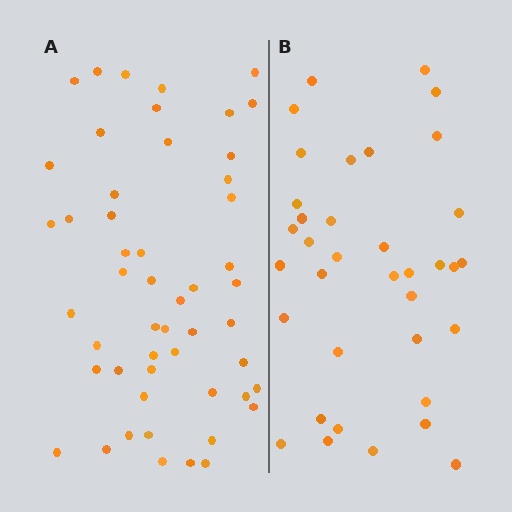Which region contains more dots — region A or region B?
Region A (the left region) has more dots.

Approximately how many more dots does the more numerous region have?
Region A has approximately 15 more dots than region B.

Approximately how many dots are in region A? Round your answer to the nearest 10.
About 50 dots. (The exact count is 51, which rounds to 50.)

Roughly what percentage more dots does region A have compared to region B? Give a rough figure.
About 40% more.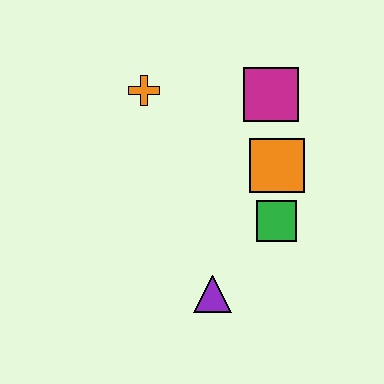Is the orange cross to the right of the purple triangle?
No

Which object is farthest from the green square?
The orange cross is farthest from the green square.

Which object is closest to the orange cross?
The magenta square is closest to the orange cross.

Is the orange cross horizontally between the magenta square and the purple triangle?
No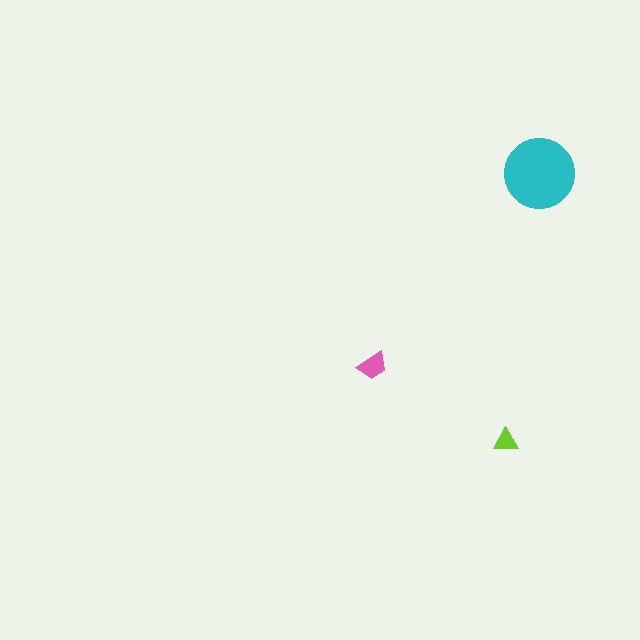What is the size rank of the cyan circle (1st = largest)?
1st.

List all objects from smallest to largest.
The lime triangle, the pink trapezoid, the cyan circle.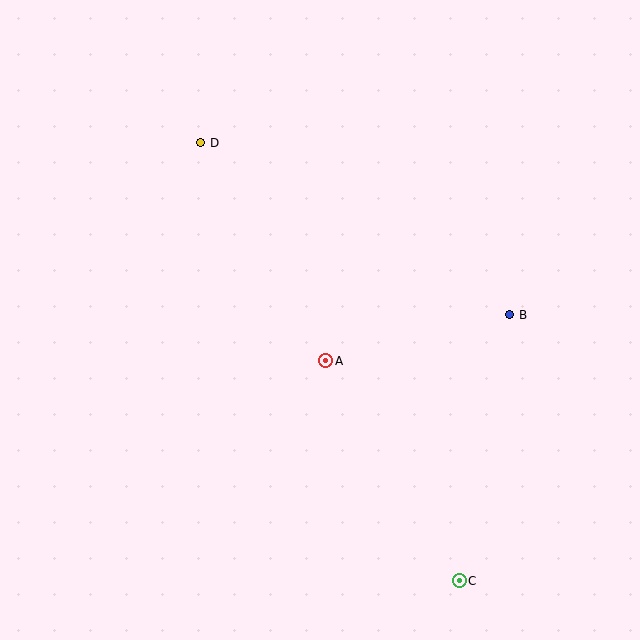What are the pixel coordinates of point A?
Point A is at (326, 361).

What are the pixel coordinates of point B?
Point B is at (510, 315).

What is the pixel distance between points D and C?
The distance between D and C is 509 pixels.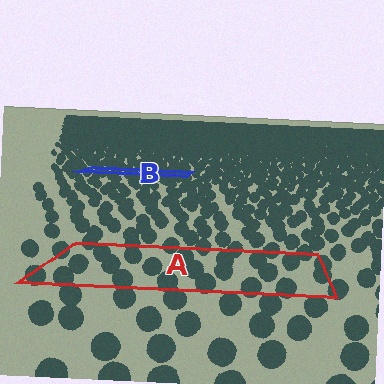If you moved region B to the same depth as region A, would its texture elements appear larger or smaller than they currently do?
They would appear larger. At a closer depth, the same texture elements are projected at a bigger on-screen size.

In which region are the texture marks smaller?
The texture marks are smaller in region B, because it is farther away.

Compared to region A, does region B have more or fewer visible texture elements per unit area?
Region B has more texture elements per unit area — they are packed more densely because it is farther away.